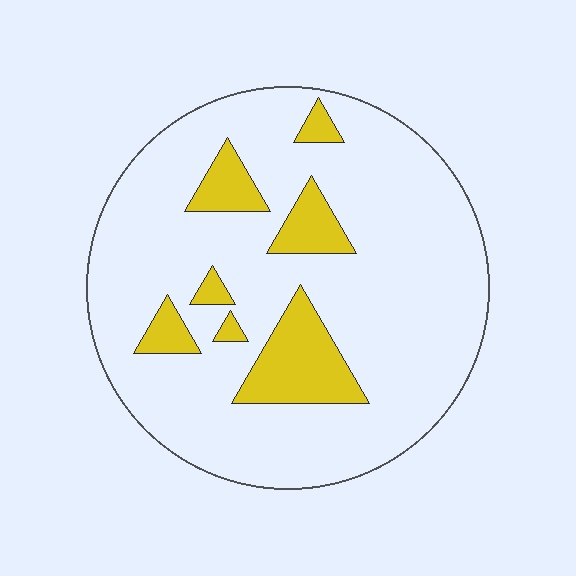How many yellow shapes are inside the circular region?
7.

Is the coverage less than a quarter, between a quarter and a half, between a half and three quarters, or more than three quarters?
Less than a quarter.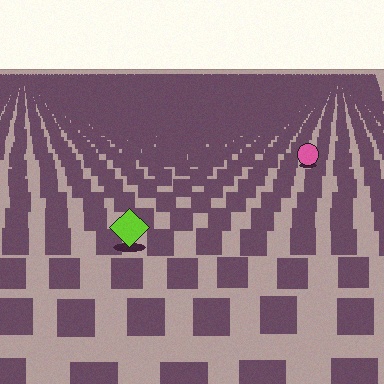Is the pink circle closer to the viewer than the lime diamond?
No. The lime diamond is closer — you can tell from the texture gradient: the ground texture is coarser near it.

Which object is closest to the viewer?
The lime diamond is closest. The texture marks near it are larger and more spread out.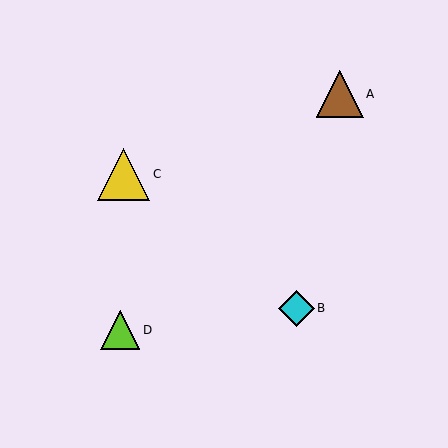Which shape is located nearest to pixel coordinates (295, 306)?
The cyan diamond (labeled B) at (296, 308) is nearest to that location.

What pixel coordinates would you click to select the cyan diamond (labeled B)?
Click at (296, 308) to select the cyan diamond B.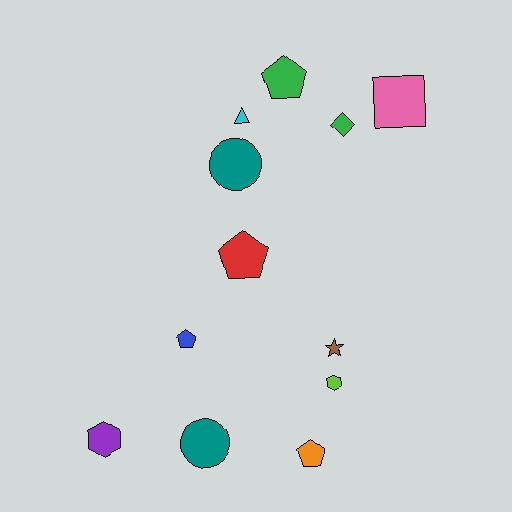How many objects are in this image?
There are 12 objects.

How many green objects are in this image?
There are 2 green objects.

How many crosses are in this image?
There are no crosses.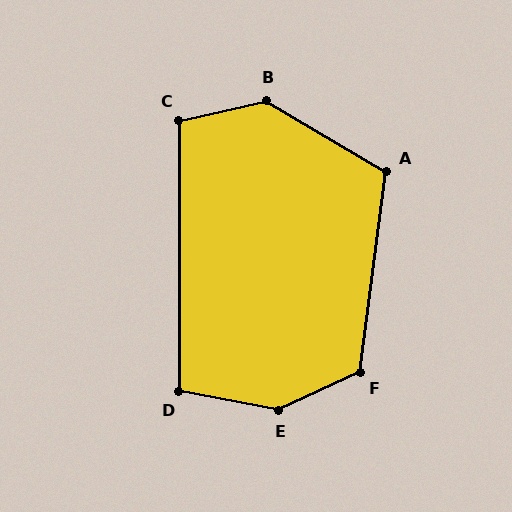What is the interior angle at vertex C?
Approximately 103 degrees (obtuse).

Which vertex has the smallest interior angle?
D, at approximately 101 degrees.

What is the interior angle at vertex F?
Approximately 123 degrees (obtuse).